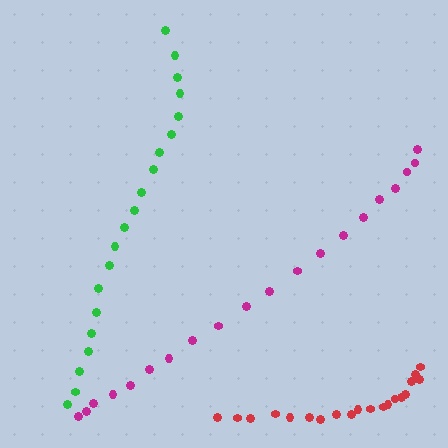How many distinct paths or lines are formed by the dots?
There are 3 distinct paths.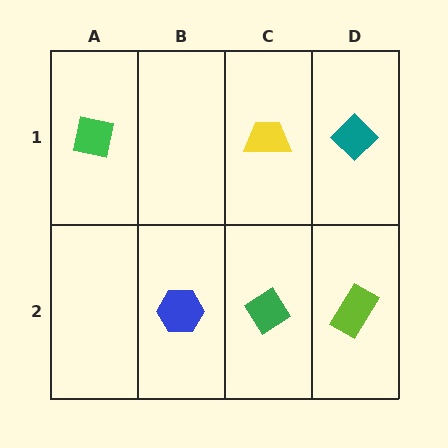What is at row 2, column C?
A green diamond.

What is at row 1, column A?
A green square.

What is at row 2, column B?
A blue hexagon.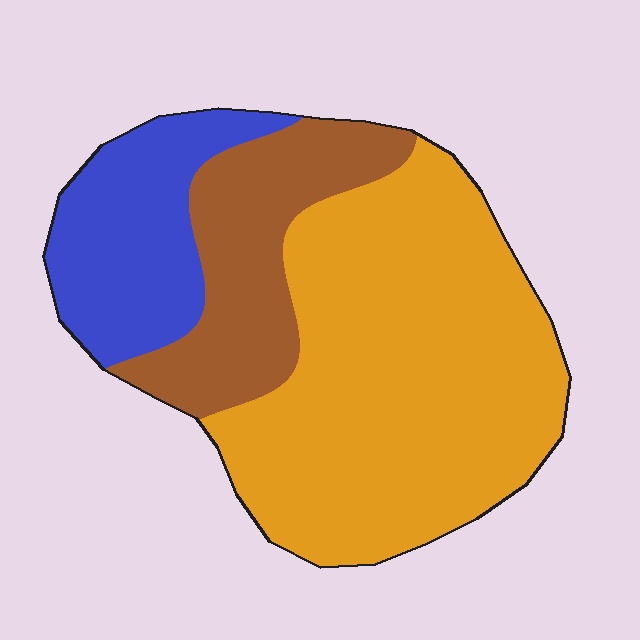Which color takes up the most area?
Orange, at roughly 60%.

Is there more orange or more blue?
Orange.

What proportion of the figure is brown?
Brown covers 22% of the figure.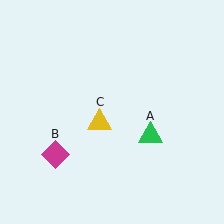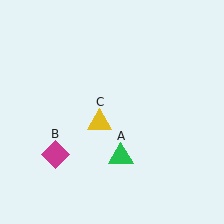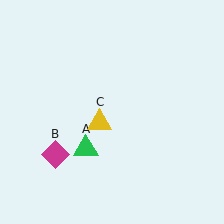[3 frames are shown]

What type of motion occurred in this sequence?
The green triangle (object A) rotated clockwise around the center of the scene.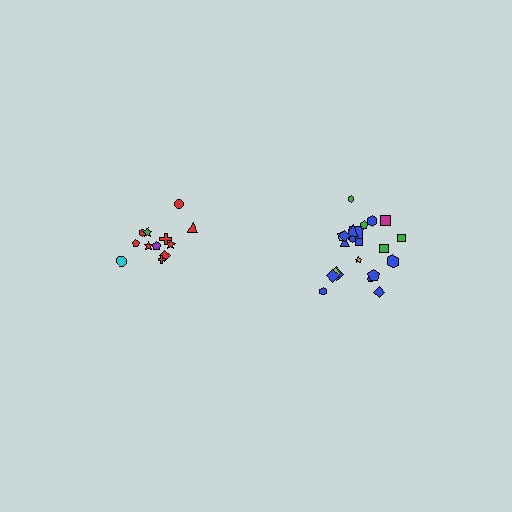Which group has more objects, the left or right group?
The right group.